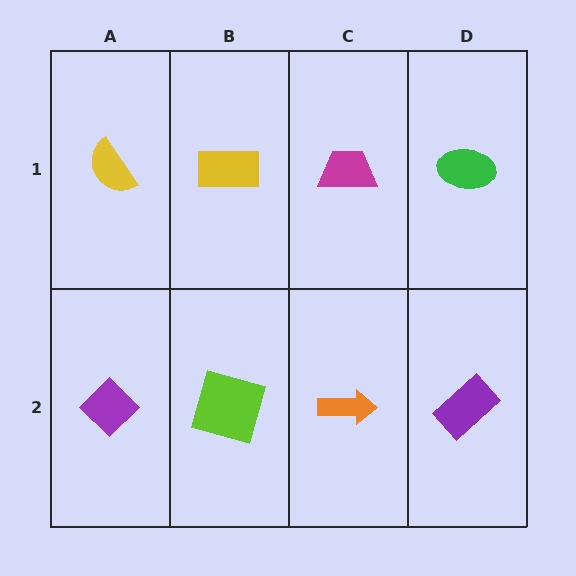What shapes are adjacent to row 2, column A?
A yellow semicircle (row 1, column A), a lime square (row 2, column B).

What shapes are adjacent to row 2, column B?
A yellow rectangle (row 1, column B), a purple diamond (row 2, column A), an orange arrow (row 2, column C).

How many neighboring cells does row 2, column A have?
2.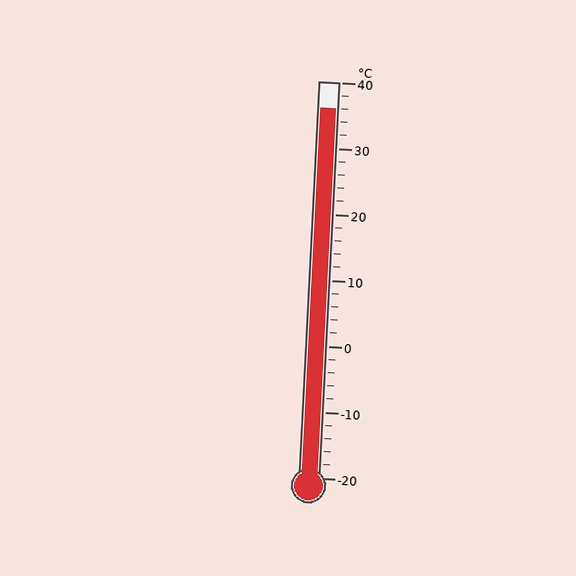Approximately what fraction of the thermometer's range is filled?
The thermometer is filled to approximately 95% of its range.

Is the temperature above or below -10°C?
The temperature is above -10°C.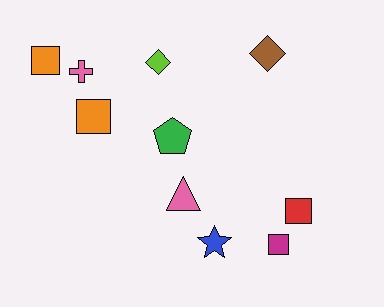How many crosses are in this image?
There is 1 cross.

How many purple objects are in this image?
There are no purple objects.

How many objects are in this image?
There are 10 objects.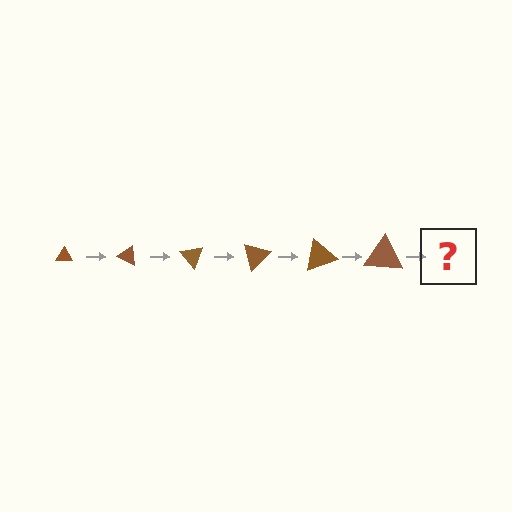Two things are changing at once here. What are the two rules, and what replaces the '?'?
The two rules are that the triangle grows larger each step and it rotates 25 degrees each step. The '?' should be a triangle, larger than the previous one and rotated 150 degrees from the start.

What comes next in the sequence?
The next element should be a triangle, larger than the previous one and rotated 150 degrees from the start.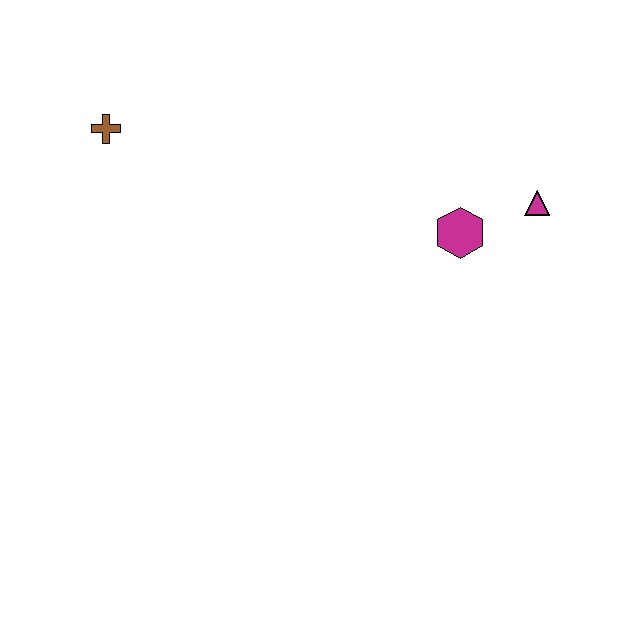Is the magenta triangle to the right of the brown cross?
Yes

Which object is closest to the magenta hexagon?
The magenta triangle is closest to the magenta hexagon.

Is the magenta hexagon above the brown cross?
No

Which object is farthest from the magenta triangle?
The brown cross is farthest from the magenta triangle.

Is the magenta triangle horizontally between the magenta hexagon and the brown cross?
No